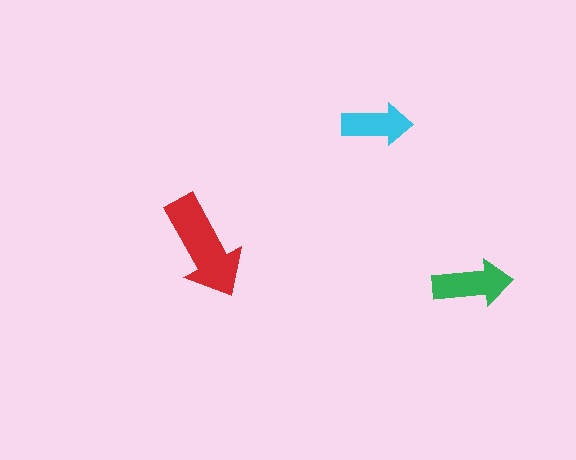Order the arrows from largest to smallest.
the red one, the green one, the cyan one.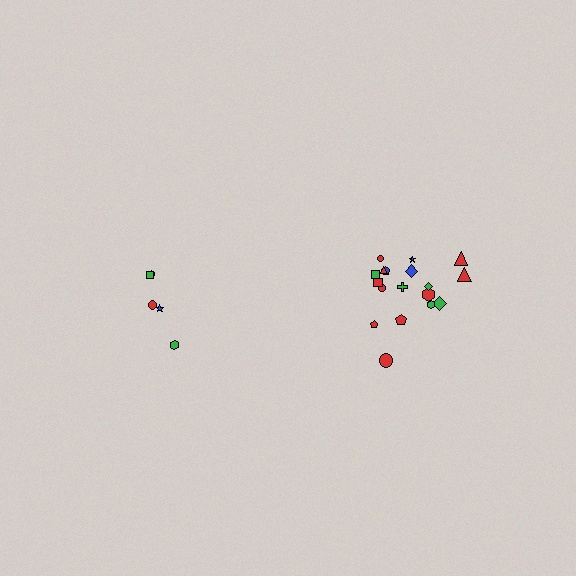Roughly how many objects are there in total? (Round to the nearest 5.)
Roughly 25 objects in total.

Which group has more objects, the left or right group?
The right group.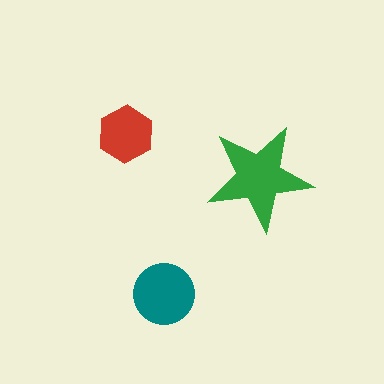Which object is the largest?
The green star.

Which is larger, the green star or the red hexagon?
The green star.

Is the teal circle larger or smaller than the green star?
Smaller.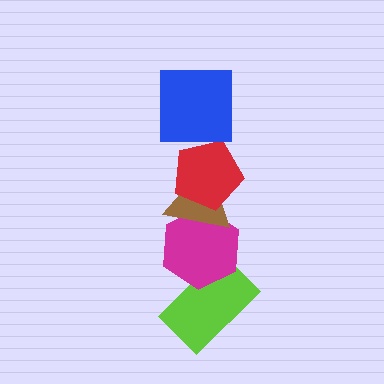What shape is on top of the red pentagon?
The blue square is on top of the red pentagon.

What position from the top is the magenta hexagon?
The magenta hexagon is 4th from the top.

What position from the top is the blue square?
The blue square is 1st from the top.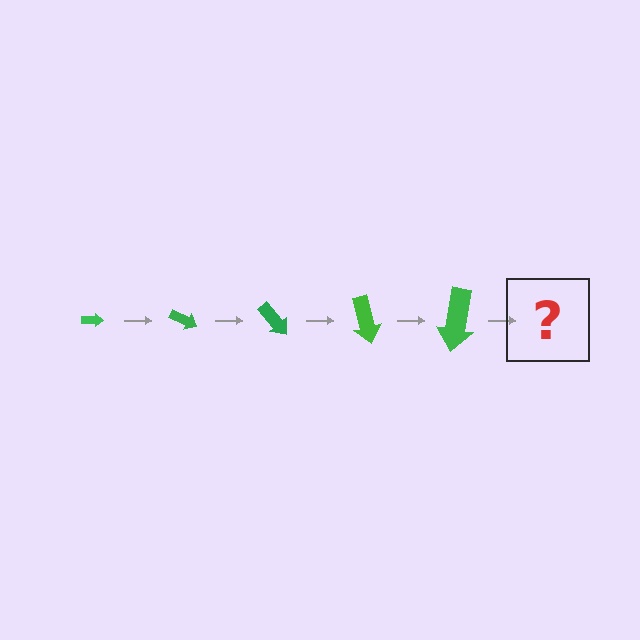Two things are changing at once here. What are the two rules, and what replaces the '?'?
The two rules are that the arrow grows larger each step and it rotates 25 degrees each step. The '?' should be an arrow, larger than the previous one and rotated 125 degrees from the start.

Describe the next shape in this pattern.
It should be an arrow, larger than the previous one and rotated 125 degrees from the start.